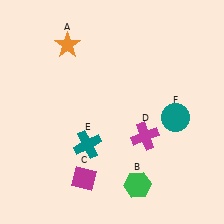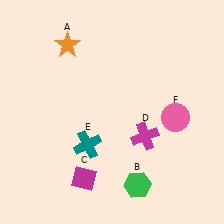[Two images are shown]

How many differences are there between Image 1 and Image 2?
There is 1 difference between the two images.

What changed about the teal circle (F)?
In Image 1, F is teal. In Image 2, it changed to pink.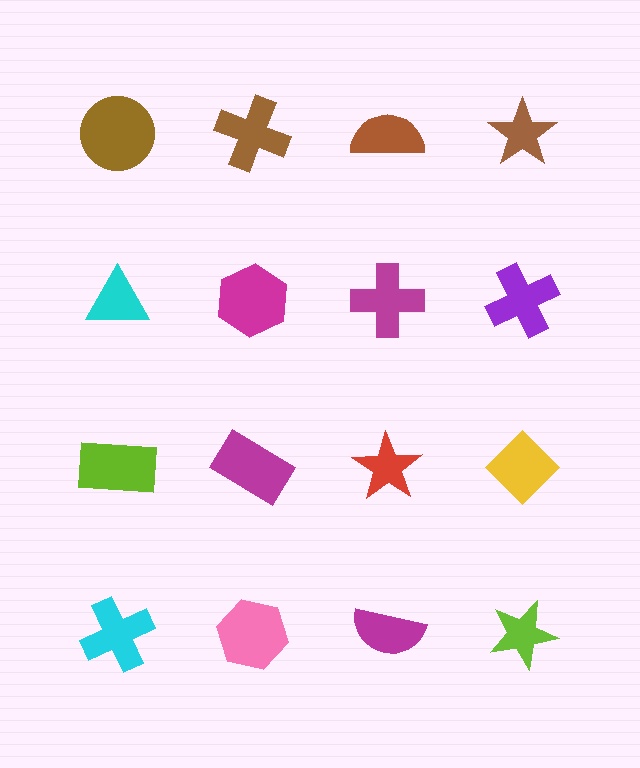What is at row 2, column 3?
A magenta cross.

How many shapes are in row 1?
4 shapes.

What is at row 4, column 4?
A lime star.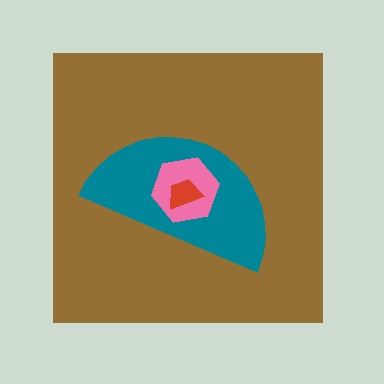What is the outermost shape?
The brown square.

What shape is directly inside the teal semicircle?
The pink hexagon.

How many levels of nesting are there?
4.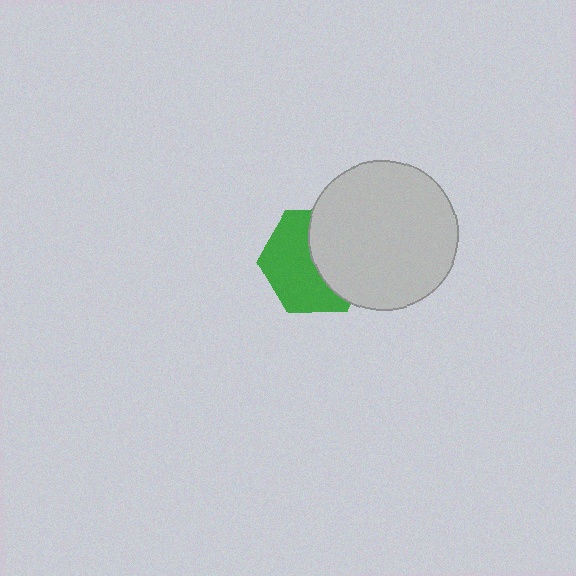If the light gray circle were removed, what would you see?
You would see the complete green hexagon.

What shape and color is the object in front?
The object in front is a light gray circle.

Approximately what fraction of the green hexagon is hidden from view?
Roughly 46% of the green hexagon is hidden behind the light gray circle.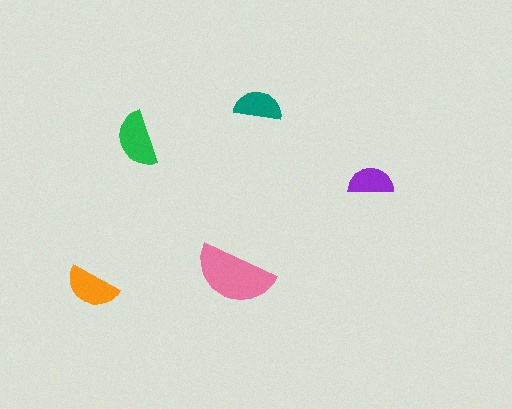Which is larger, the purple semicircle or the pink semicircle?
The pink one.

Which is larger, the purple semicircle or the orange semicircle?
The orange one.